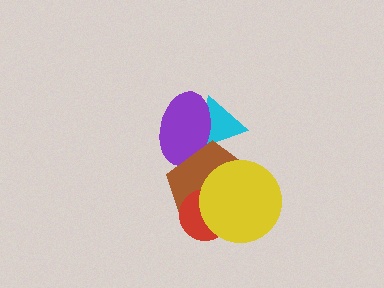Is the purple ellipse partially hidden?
Yes, it is partially covered by another shape.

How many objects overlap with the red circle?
2 objects overlap with the red circle.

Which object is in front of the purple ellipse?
The brown pentagon is in front of the purple ellipse.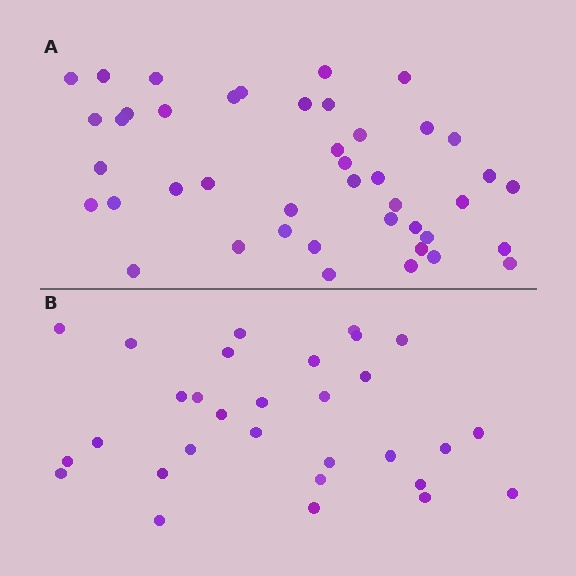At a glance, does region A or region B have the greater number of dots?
Region A (the top region) has more dots.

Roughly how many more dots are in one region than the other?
Region A has approximately 15 more dots than region B.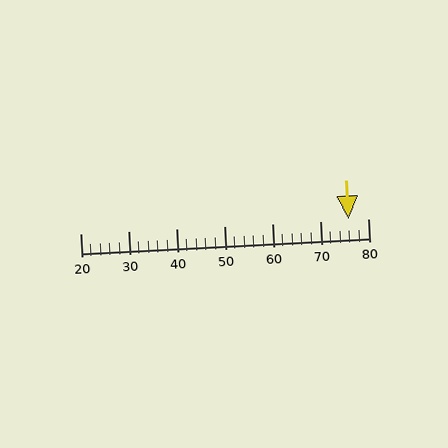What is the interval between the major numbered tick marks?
The major tick marks are spaced 10 units apart.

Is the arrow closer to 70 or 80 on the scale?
The arrow is closer to 80.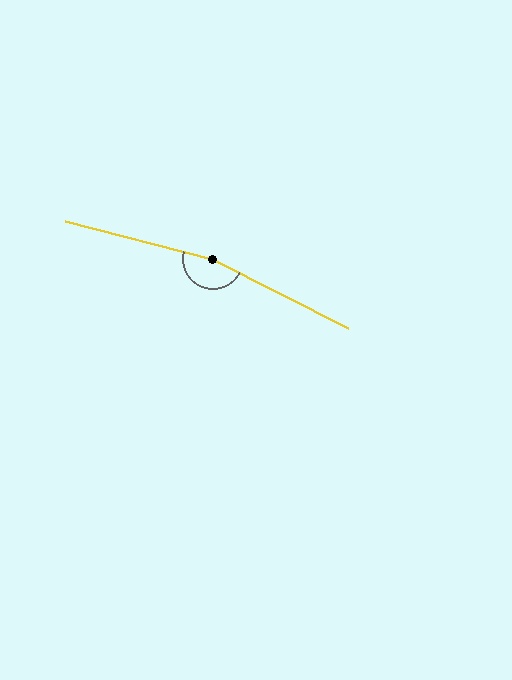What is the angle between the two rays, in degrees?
Approximately 167 degrees.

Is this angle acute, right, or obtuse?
It is obtuse.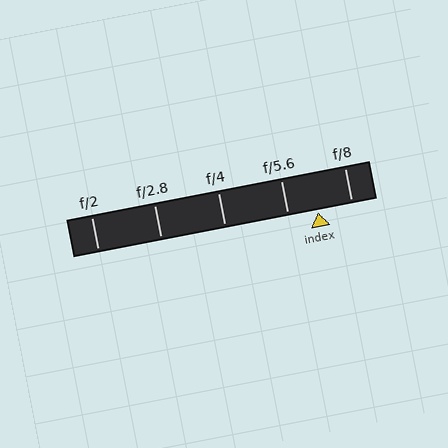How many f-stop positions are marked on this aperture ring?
There are 5 f-stop positions marked.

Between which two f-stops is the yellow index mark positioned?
The index mark is between f/5.6 and f/8.